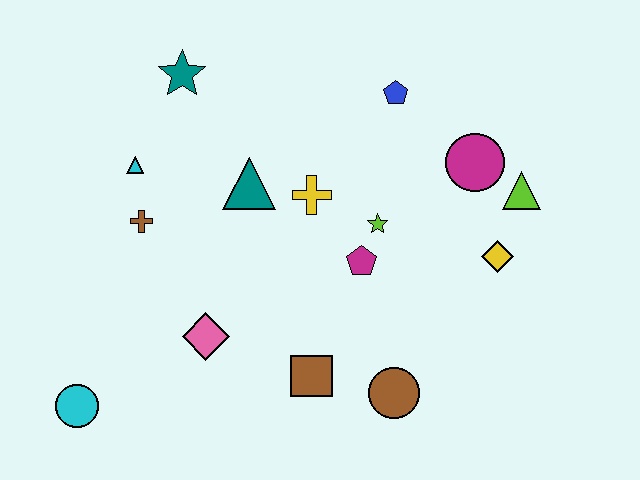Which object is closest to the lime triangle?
The magenta circle is closest to the lime triangle.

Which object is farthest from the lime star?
The cyan circle is farthest from the lime star.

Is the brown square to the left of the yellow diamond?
Yes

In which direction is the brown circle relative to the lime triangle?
The brown circle is below the lime triangle.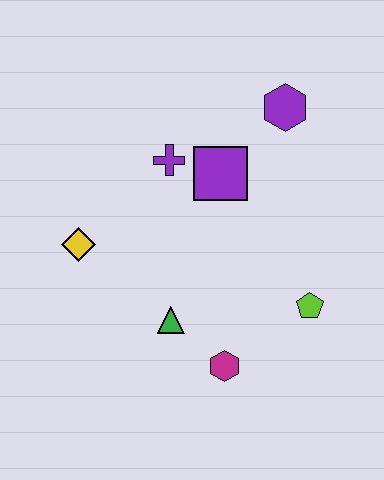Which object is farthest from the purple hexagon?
The magenta hexagon is farthest from the purple hexagon.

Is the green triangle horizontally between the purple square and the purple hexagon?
No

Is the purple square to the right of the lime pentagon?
No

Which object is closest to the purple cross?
The purple square is closest to the purple cross.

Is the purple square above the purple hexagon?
No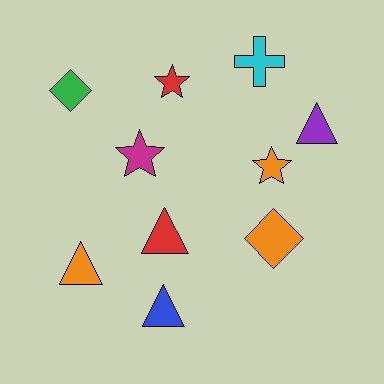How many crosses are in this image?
There is 1 cross.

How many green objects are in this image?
There is 1 green object.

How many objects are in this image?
There are 10 objects.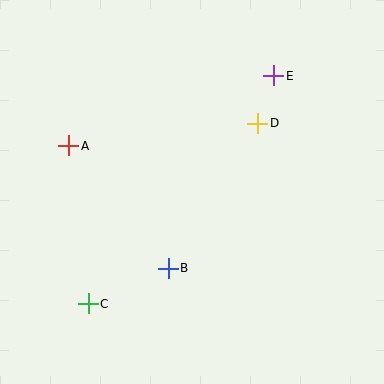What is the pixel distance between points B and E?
The distance between B and E is 220 pixels.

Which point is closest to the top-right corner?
Point E is closest to the top-right corner.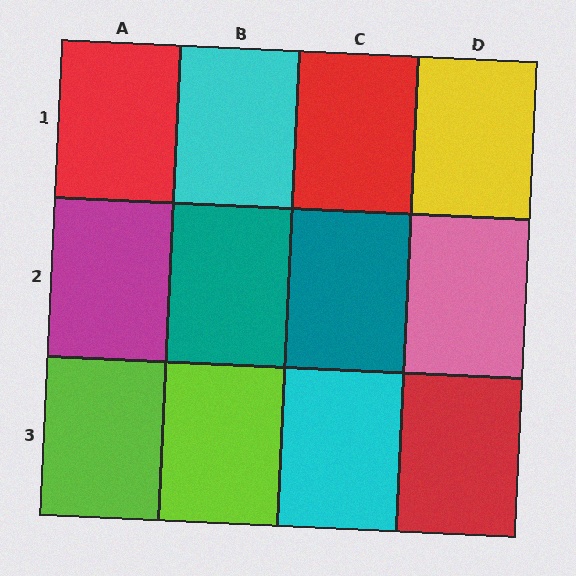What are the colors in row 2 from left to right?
Magenta, teal, teal, pink.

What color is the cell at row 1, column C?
Red.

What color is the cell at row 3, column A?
Lime.